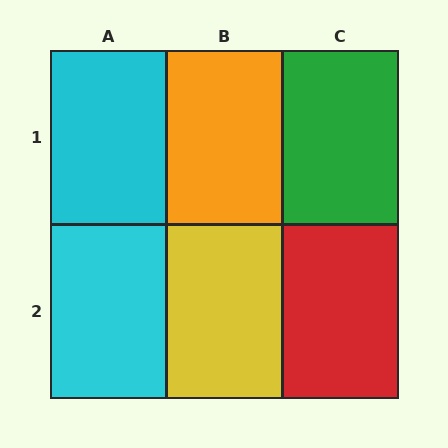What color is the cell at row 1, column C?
Green.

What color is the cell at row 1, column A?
Cyan.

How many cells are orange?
1 cell is orange.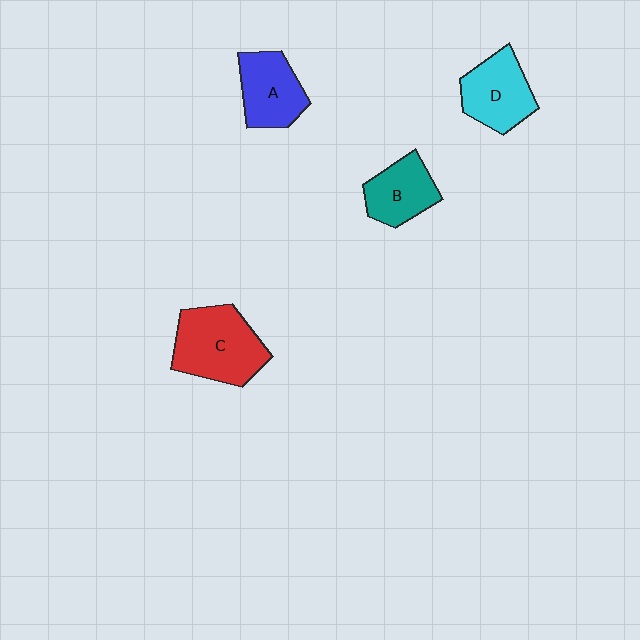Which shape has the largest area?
Shape C (red).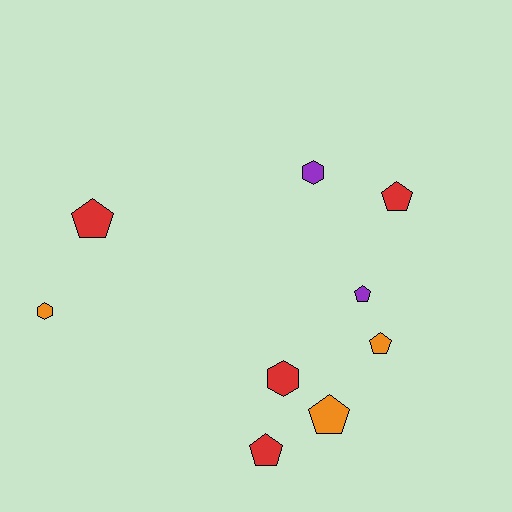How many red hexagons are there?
There is 1 red hexagon.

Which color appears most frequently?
Red, with 4 objects.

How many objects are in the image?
There are 9 objects.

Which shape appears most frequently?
Pentagon, with 6 objects.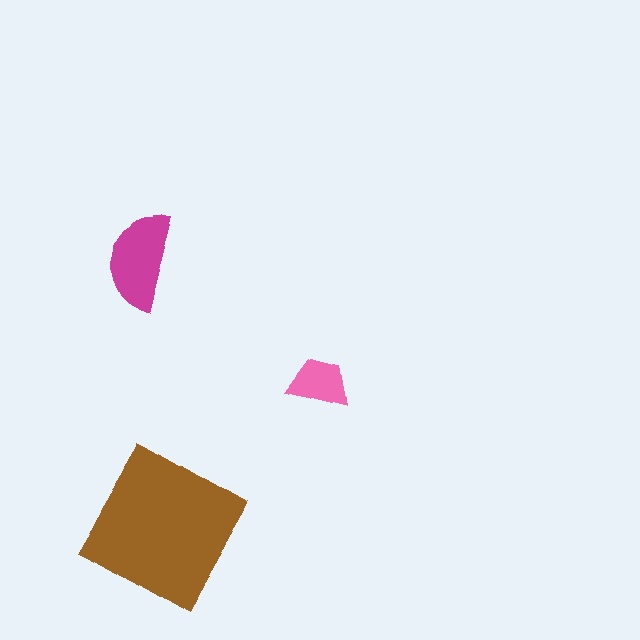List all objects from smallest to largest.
The pink trapezoid, the magenta semicircle, the brown square.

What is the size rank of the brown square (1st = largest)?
1st.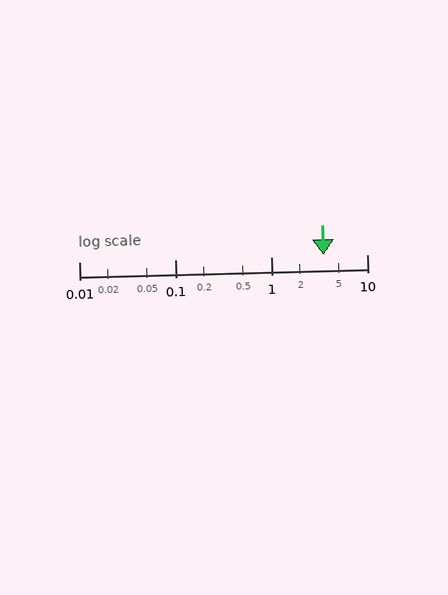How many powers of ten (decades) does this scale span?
The scale spans 3 decades, from 0.01 to 10.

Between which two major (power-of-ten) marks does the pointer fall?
The pointer is between 1 and 10.